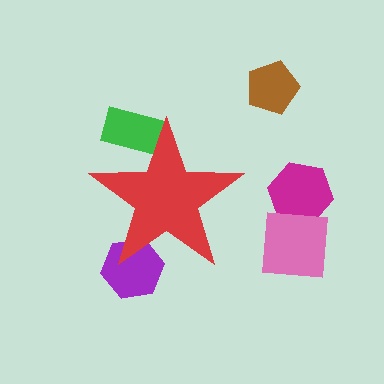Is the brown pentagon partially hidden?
No, the brown pentagon is fully visible.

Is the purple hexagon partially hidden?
Yes, the purple hexagon is partially hidden behind the red star.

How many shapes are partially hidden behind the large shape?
2 shapes are partially hidden.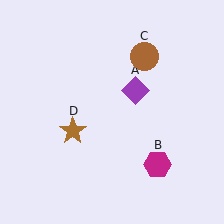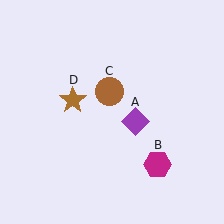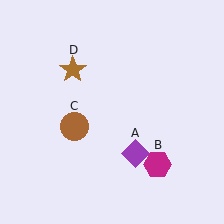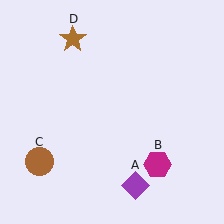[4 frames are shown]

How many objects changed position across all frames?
3 objects changed position: purple diamond (object A), brown circle (object C), brown star (object D).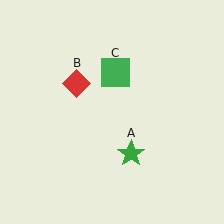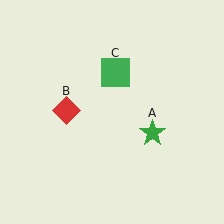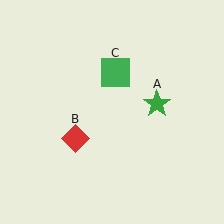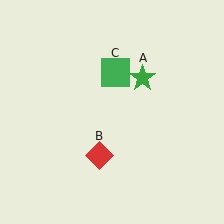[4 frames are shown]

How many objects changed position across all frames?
2 objects changed position: green star (object A), red diamond (object B).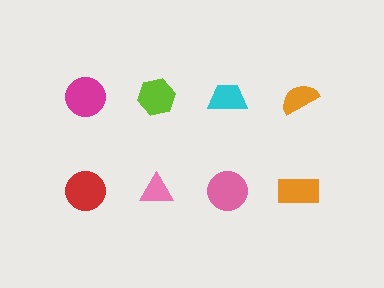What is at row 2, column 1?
A red circle.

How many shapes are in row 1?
4 shapes.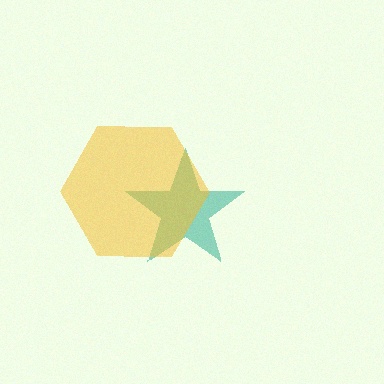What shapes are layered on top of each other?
The layered shapes are: a teal star, a yellow hexagon.